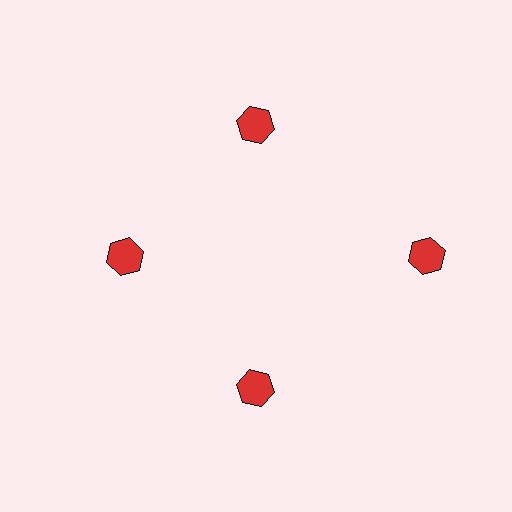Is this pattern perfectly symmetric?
No. The 4 red hexagons are arranged in a ring, but one element near the 3 o'clock position is pushed outward from the center, breaking the 4-fold rotational symmetry.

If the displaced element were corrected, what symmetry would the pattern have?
It would have 4-fold rotational symmetry — the pattern would map onto itself every 90 degrees.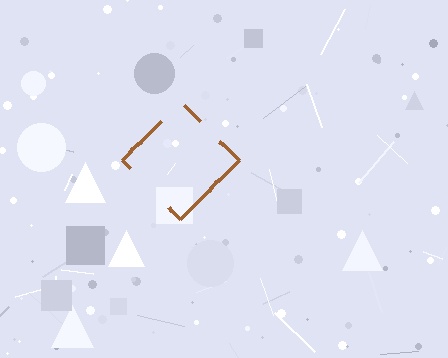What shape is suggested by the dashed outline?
The dashed outline suggests a diamond.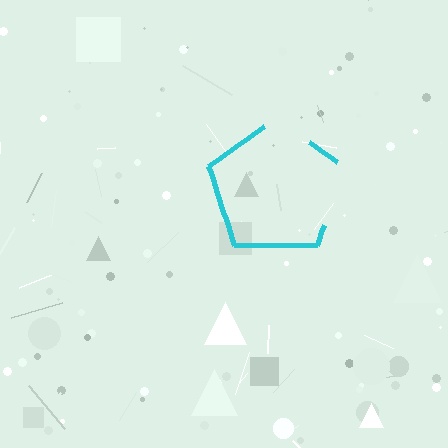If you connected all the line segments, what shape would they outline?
They would outline a pentagon.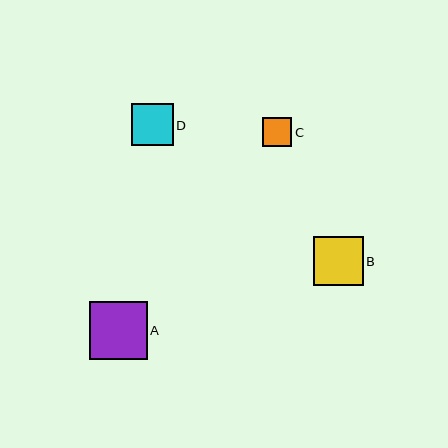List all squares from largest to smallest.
From largest to smallest: A, B, D, C.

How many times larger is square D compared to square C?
Square D is approximately 1.4 times the size of square C.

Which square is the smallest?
Square C is the smallest with a size of approximately 29 pixels.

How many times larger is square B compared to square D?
Square B is approximately 1.2 times the size of square D.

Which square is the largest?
Square A is the largest with a size of approximately 58 pixels.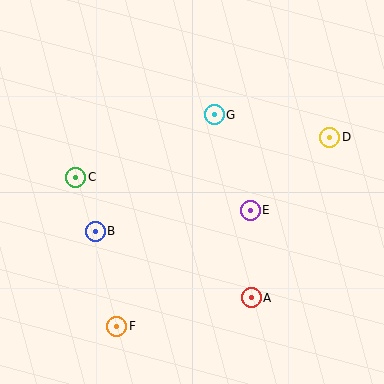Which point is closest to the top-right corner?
Point D is closest to the top-right corner.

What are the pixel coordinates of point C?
Point C is at (76, 177).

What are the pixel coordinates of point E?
Point E is at (250, 210).